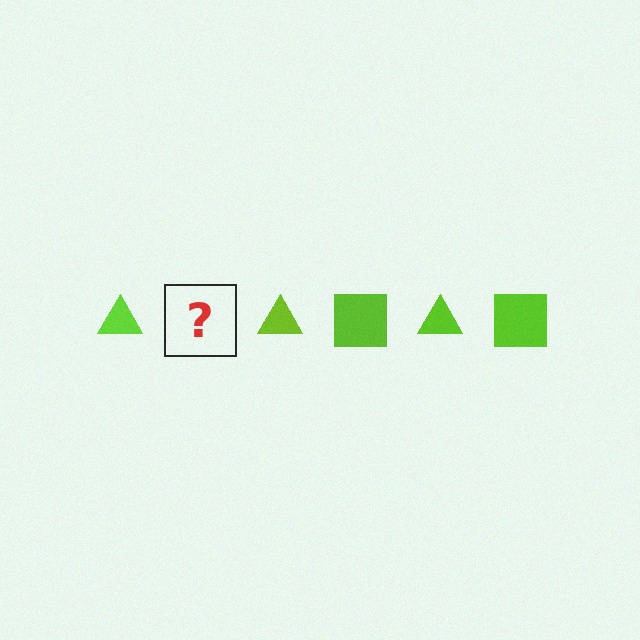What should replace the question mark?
The question mark should be replaced with a lime square.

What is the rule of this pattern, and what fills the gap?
The rule is that the pattern cycles through triangle, square shapes in lime. The gap should be filled with a lime square.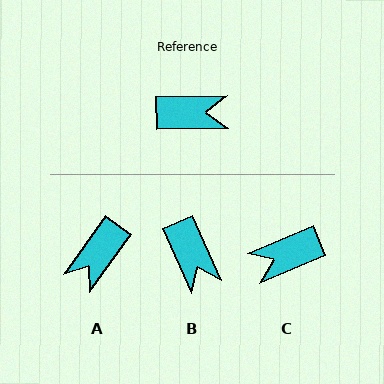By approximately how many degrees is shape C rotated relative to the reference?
Approximately 158 degrees clockwise.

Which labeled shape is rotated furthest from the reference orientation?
C, about 158 degrees away.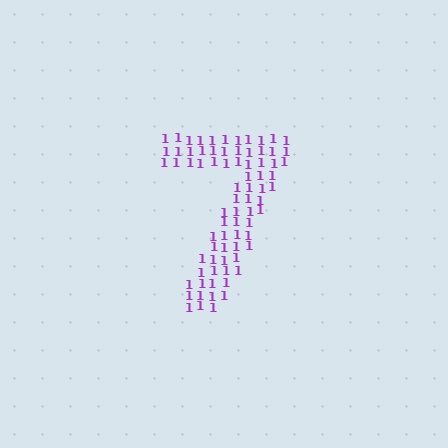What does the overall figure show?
The overall figure shows the digit 7.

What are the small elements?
The small elements are digit 1's.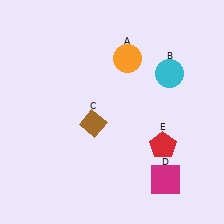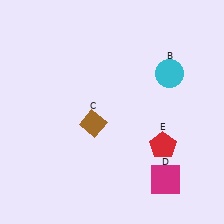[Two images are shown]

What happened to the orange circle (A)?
The orange circle (A) was removed in Image 2. It was in the top-right area of Image 1.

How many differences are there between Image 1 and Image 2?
There is 1 difference between the two images.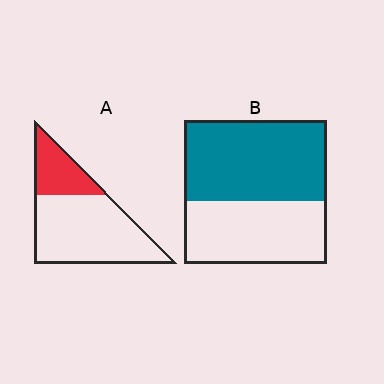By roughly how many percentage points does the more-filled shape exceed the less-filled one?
By roughly 30 percentage points (B over A).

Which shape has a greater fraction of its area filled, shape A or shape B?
Shape B.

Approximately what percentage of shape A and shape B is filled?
A is approximately 25% and B is approximately 55%.